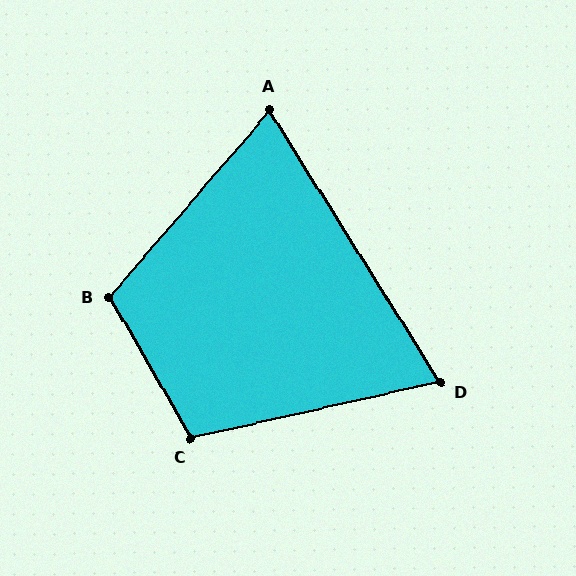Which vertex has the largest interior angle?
B, at approximately 109 degrees.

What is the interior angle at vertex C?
Approximately 107 degrees (obtuse).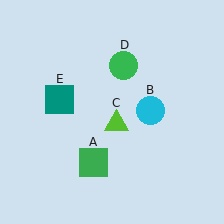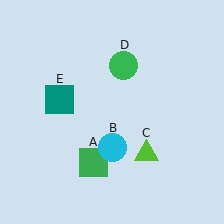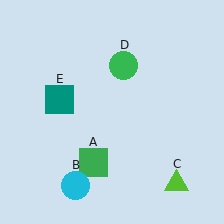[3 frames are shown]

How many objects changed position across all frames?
2 objects changed position: cyan circle (object B), lime triangle (object C).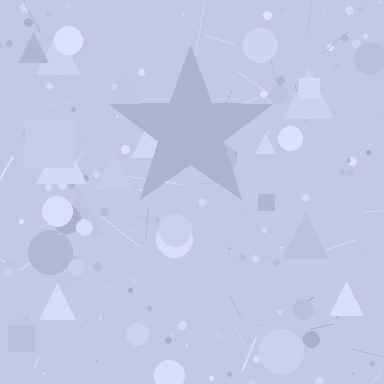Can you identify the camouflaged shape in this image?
The camouflaged shape is a star.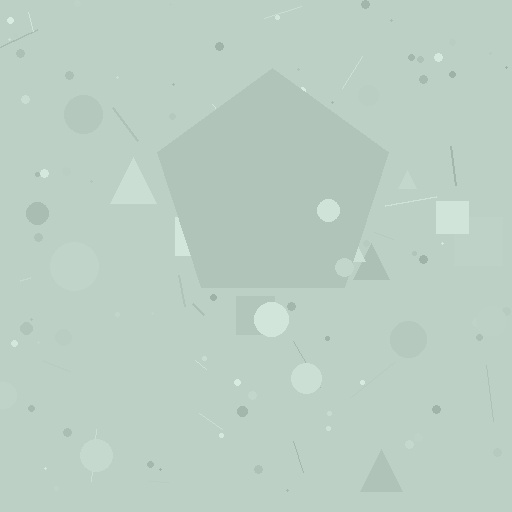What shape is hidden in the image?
A pentagon is hidden in the image.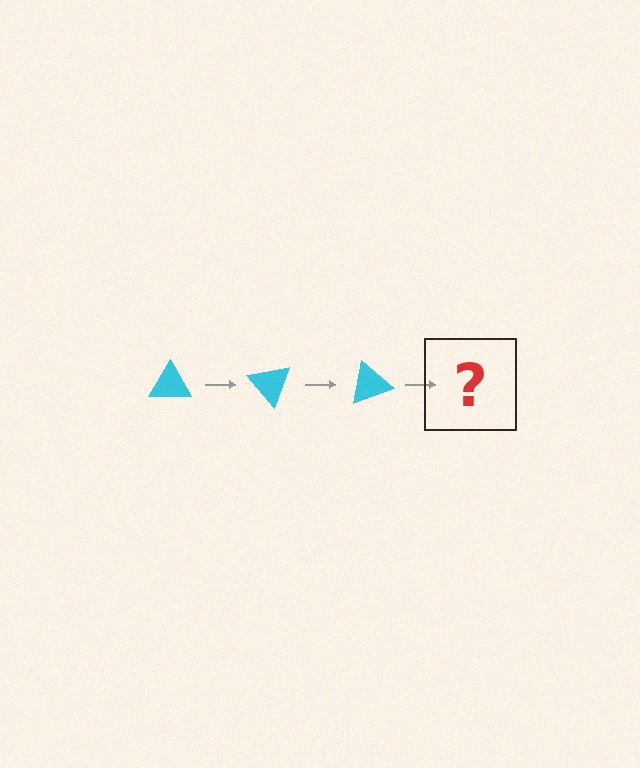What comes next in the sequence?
The next element should be a cyan triangle rotated 150 degrees.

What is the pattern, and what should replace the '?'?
The pattern is that the triangle rotates 50 degrees each step. The '?' should be a cyan triangle rotated 150 degrees.